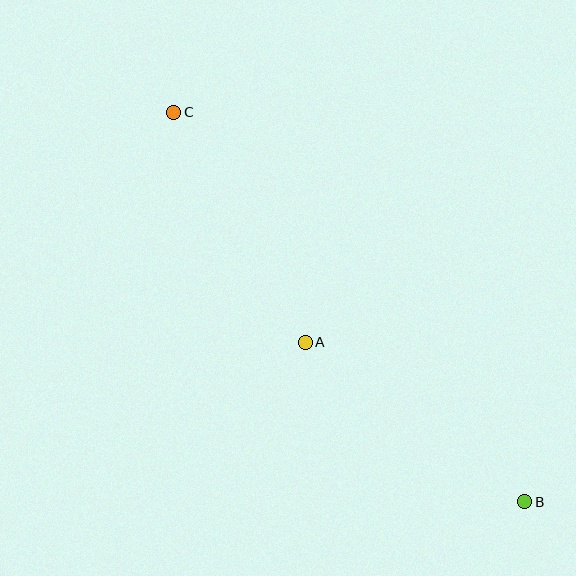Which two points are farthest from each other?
Points B and C are farthest from each other.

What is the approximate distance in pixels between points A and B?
The distance between A and B is approximately 271 pixels.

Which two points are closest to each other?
Points A and C are closest to each other.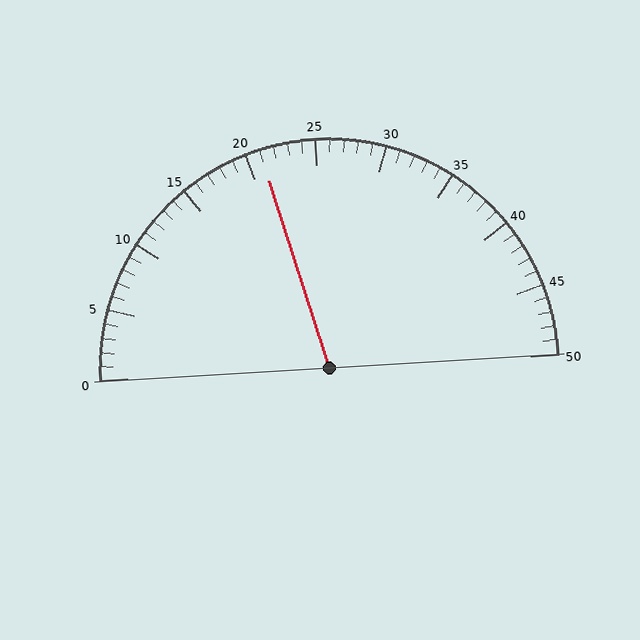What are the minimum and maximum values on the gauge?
The gauge ranges from 0 to 50.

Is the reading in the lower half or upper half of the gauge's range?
The reading is in the lower half of the range (0 to 50).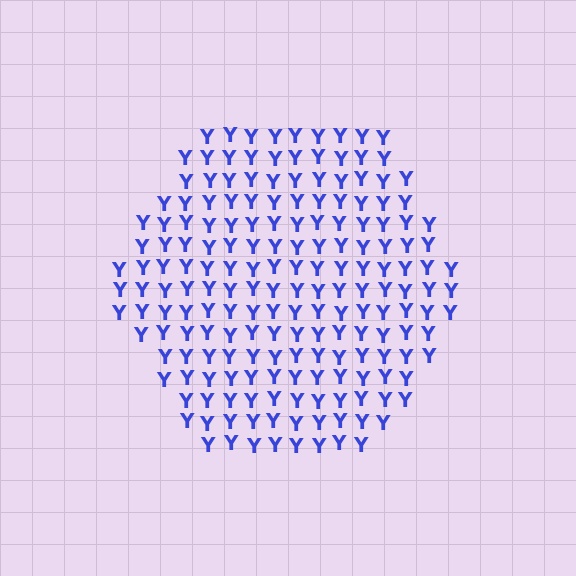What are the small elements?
The small elements are letter Y's.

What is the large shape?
The large shape is a hexagon.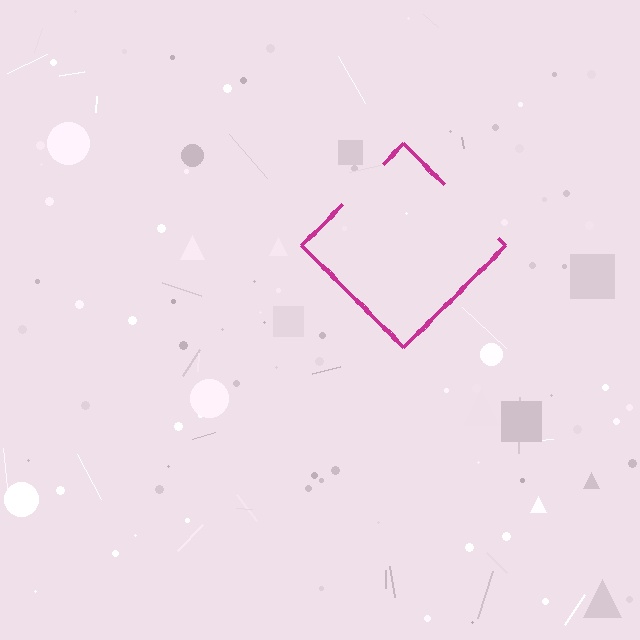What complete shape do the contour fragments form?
The contour fragments form a diamond.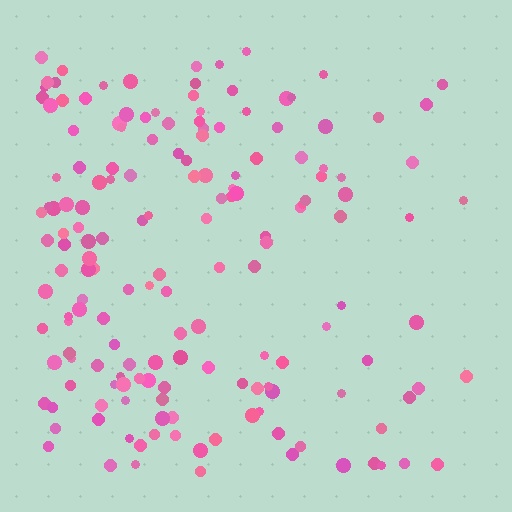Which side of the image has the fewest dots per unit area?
The right.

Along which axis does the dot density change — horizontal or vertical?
Horizontal.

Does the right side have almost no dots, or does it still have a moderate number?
Still a moderate number, just noticeably fewer than the left.